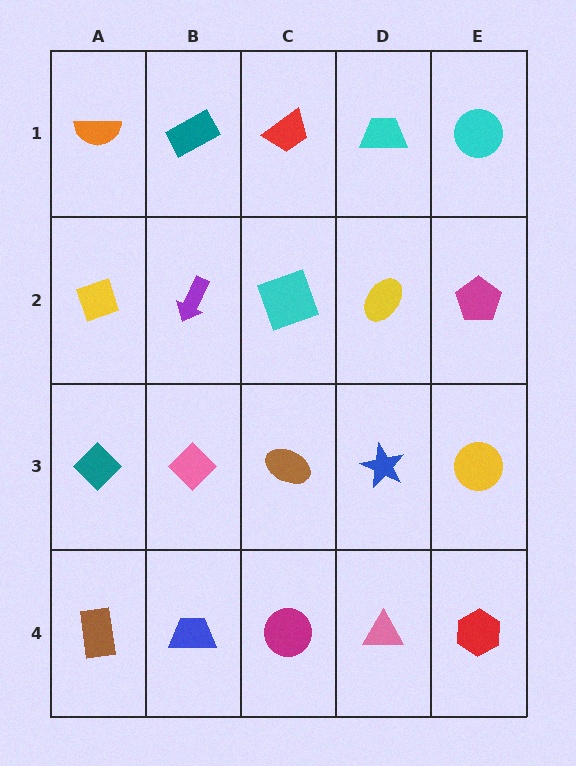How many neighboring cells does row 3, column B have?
4.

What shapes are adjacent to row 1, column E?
A magenta pentagon (row 2, column E), a cyan trapezoid (row 1, column D).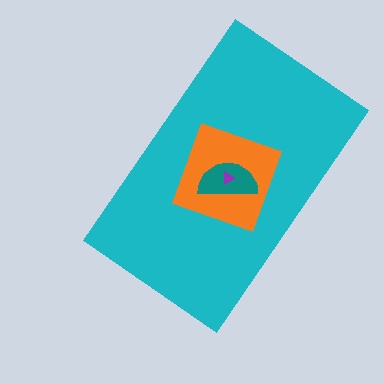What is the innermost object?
The purple triangle.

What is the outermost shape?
The cyan rectangle.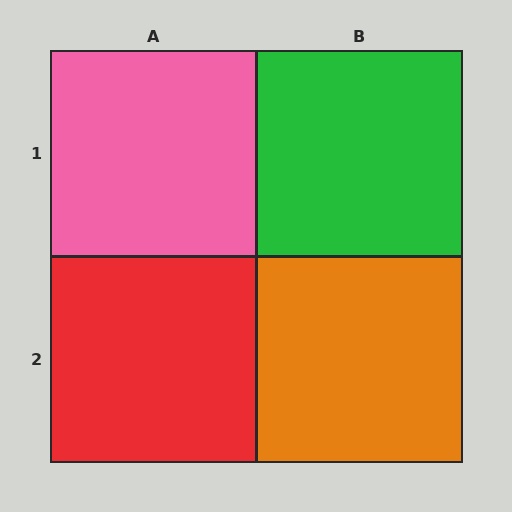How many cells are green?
1 cell is green.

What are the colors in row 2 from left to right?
Red, orange.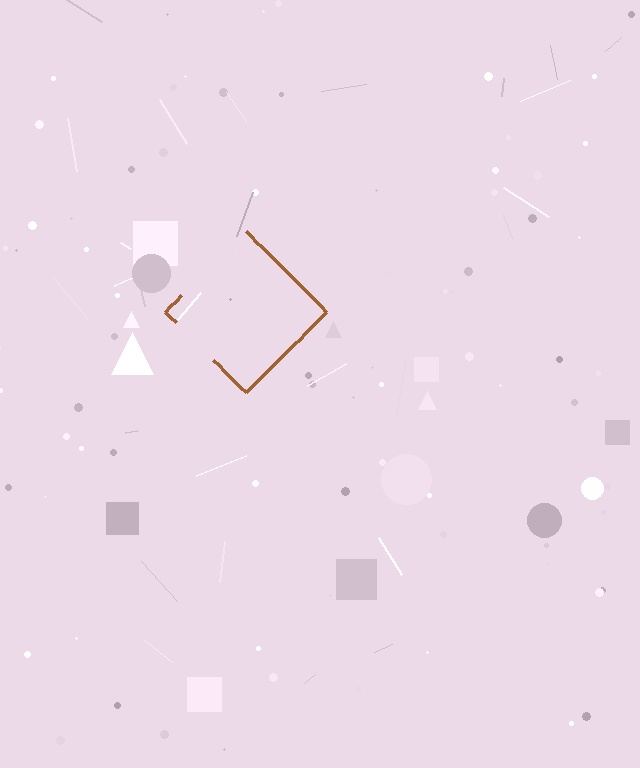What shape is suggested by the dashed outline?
The dashed outline suggests a diamond.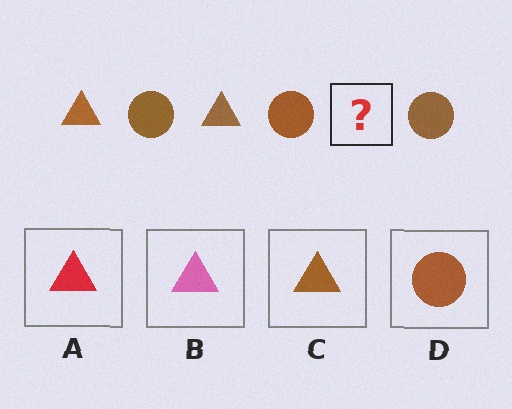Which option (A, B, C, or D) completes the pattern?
C.